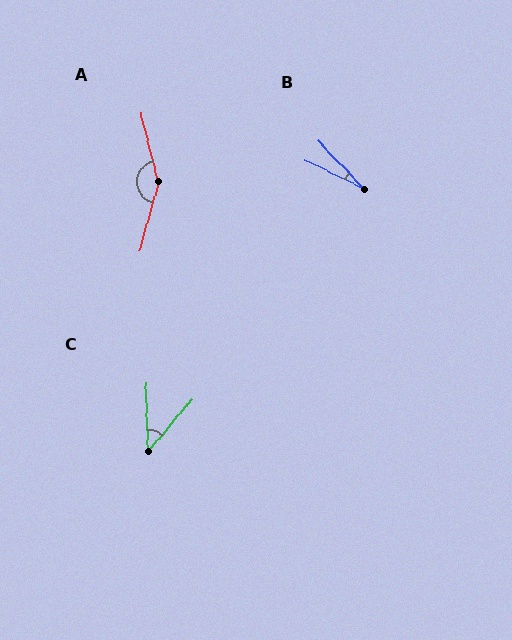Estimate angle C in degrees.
Approximately 42 degrees.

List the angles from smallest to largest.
B (21°), C (42°), A (151°).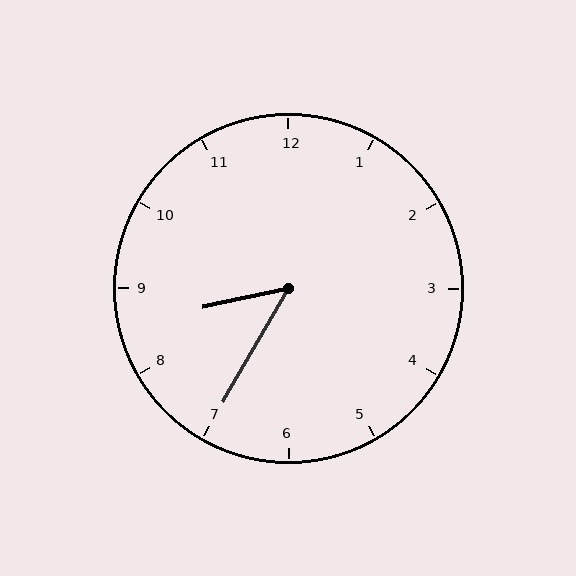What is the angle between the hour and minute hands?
Approximately 48 degrees.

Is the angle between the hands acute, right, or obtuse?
It is acute.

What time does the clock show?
8:35.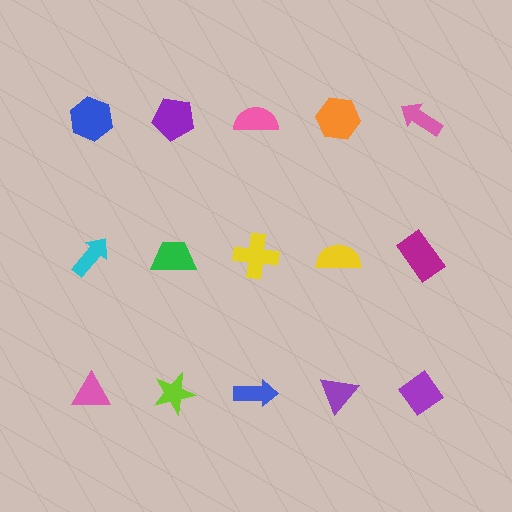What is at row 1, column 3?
A pink semicircle.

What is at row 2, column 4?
A yellow semicircle.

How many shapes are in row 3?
5 shapes.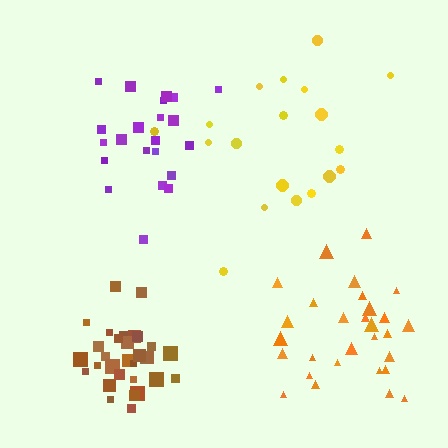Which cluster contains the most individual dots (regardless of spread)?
Brown (33).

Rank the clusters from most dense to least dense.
brown, orange, purple, yellow.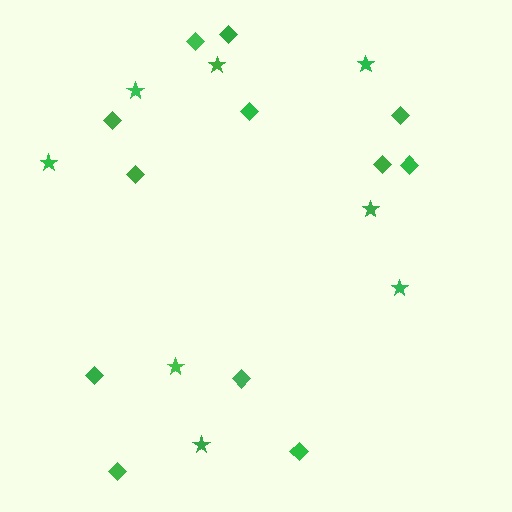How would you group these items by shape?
There are 2 groups: one group of stars (8) and one group of diamonds (12).